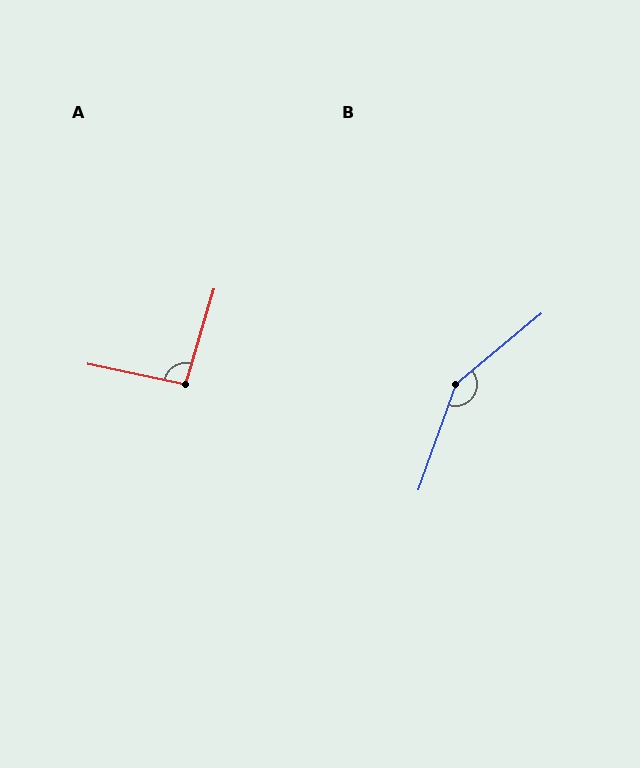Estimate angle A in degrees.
Approximately 95 degrees.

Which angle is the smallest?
A, at approximately 95 degrees.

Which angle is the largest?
B, at approximately 149 degrees.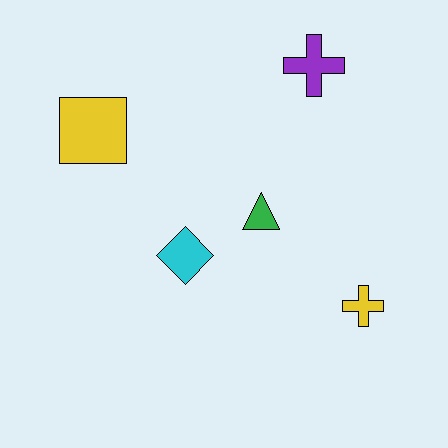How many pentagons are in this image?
There are no pentagons.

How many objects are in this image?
There are 5 objects.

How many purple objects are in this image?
There is 1 purple object.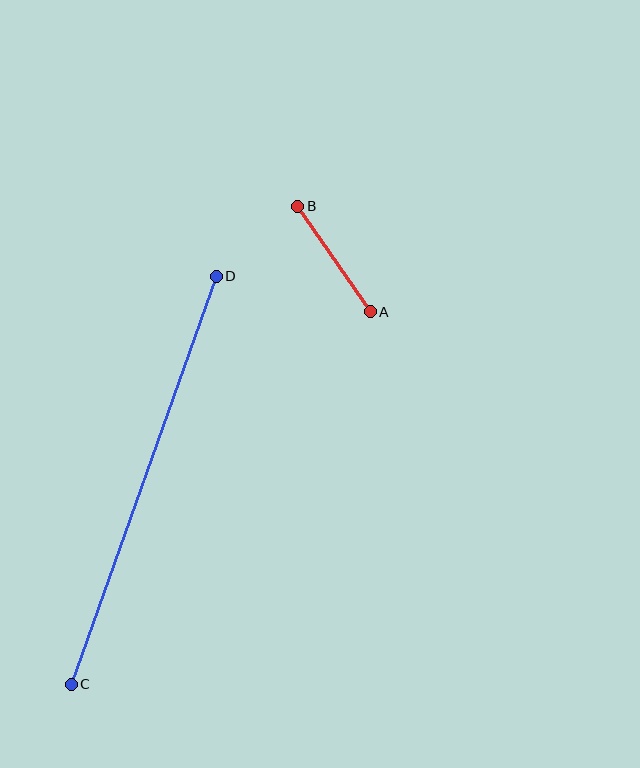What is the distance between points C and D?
The distance is approximately 433 pixels.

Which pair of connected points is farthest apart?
Points C and D are farthest apart.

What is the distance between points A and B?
The distance is approximately 128 pixels.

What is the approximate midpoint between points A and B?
The midpoint is at approximately (334, 259) pixels.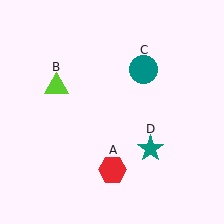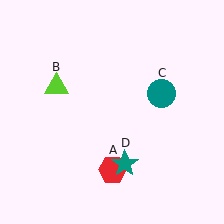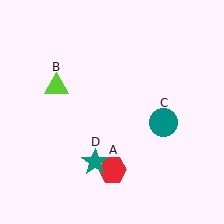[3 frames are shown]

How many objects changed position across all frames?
2 objects changed position: teal circle (object C), teal star (object D).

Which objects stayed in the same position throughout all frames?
Red hexagon (object A) and lime triangle (object B) remained stationary.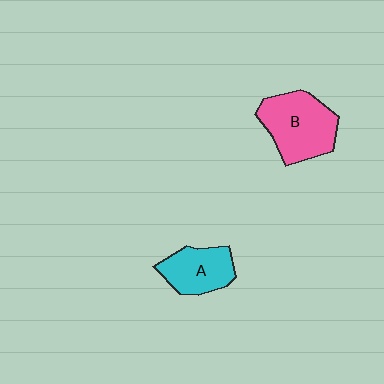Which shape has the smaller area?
Shape A (cyan).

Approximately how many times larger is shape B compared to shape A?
Approximately 1.4 times.